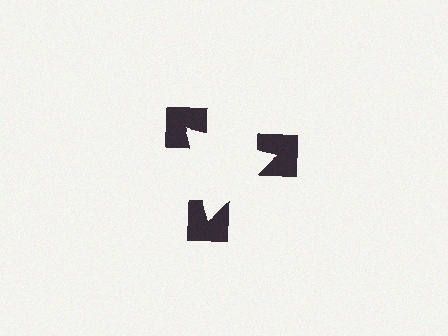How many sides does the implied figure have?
3 sides.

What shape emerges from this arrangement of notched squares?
An illusory triangle — its edges are inferred from the aligned wedge cuts in the notched squares, not physically drawn.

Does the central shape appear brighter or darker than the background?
It typically appears slightly brighter than the background, even though no actual brightness change is drawn.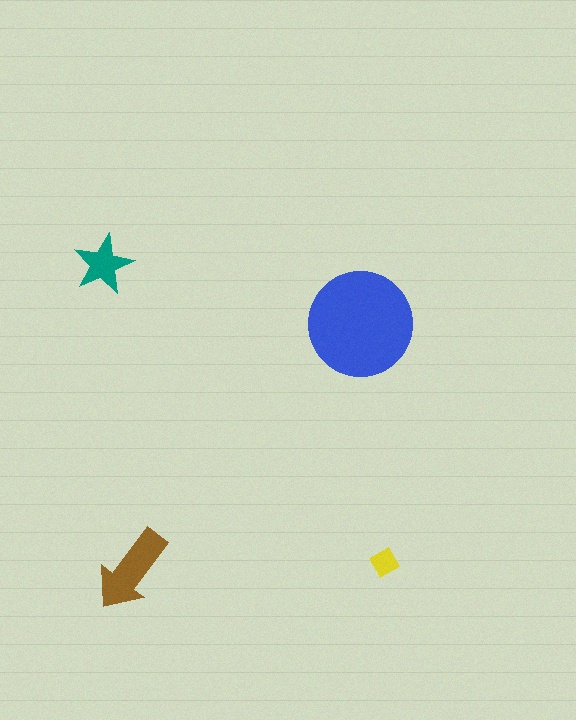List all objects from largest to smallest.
The blue circle, the brown arrow, the teal star, the yellow diamond.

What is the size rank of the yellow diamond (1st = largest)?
4th.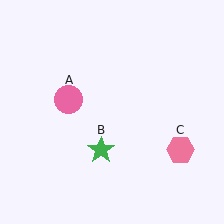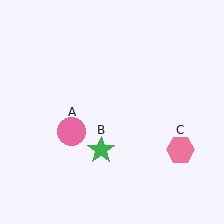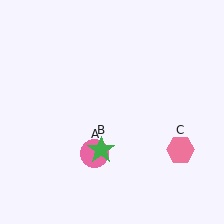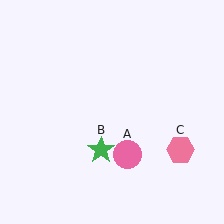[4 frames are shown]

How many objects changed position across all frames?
1 object changed position: pink circle (object A).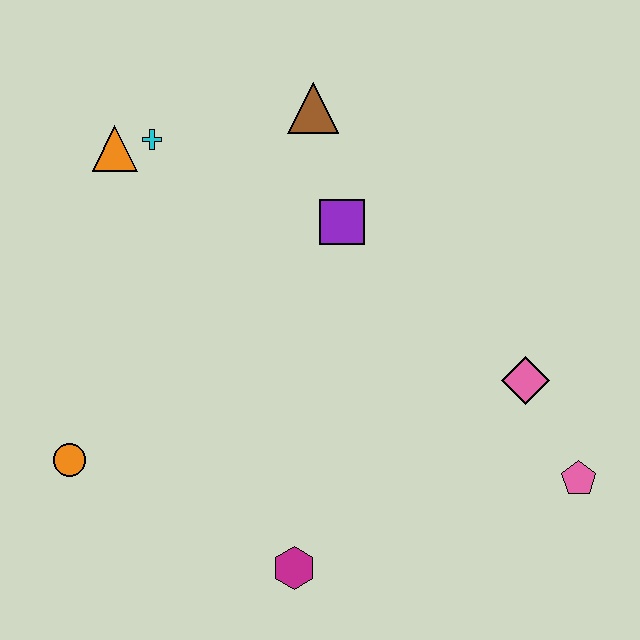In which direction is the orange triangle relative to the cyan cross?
The orange triangle is to the left of the cyan cross.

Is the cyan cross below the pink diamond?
No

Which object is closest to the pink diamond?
The pink pentagon is closest to the pink diamond.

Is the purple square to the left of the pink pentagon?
Yes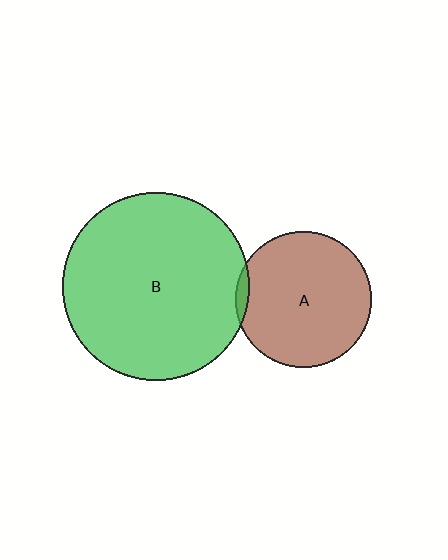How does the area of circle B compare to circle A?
Approximately 1.9 times.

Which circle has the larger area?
Circle B (green).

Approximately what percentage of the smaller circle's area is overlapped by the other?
Approximately 5%.